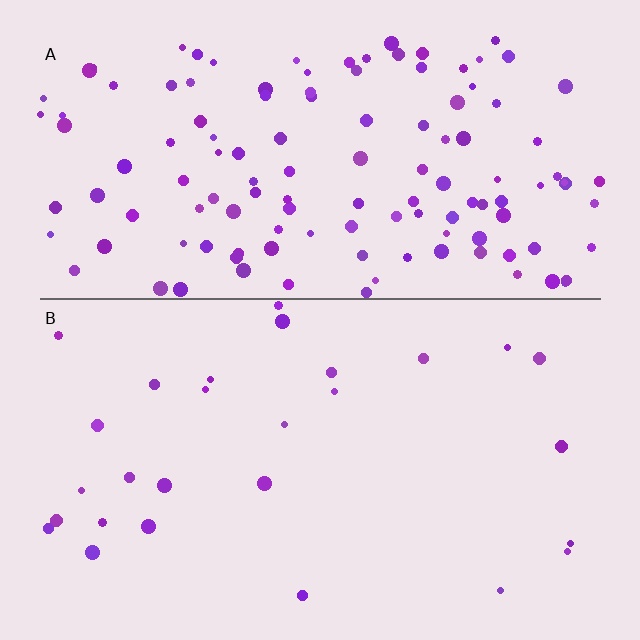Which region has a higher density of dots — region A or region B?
A (the top).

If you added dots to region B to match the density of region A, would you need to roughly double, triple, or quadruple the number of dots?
Approximately quadruple.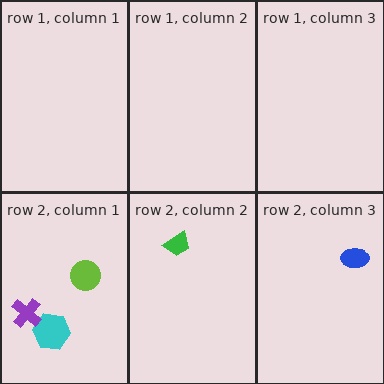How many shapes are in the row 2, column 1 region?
3.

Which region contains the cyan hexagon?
The row 2, column 1 region.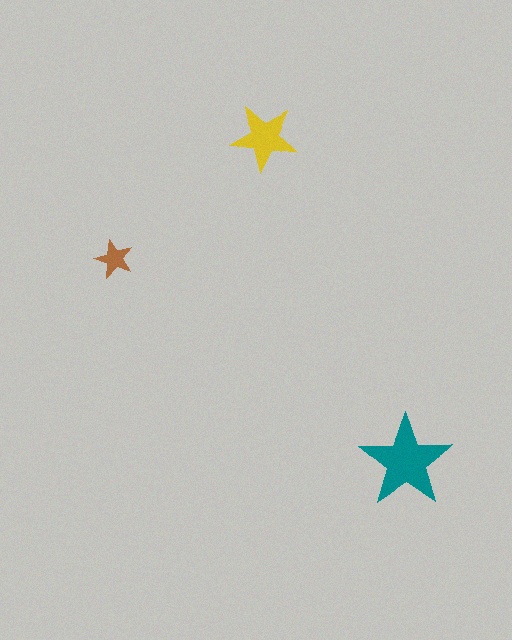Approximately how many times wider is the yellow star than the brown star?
About 1.5 times wider.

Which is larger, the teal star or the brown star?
The teal one.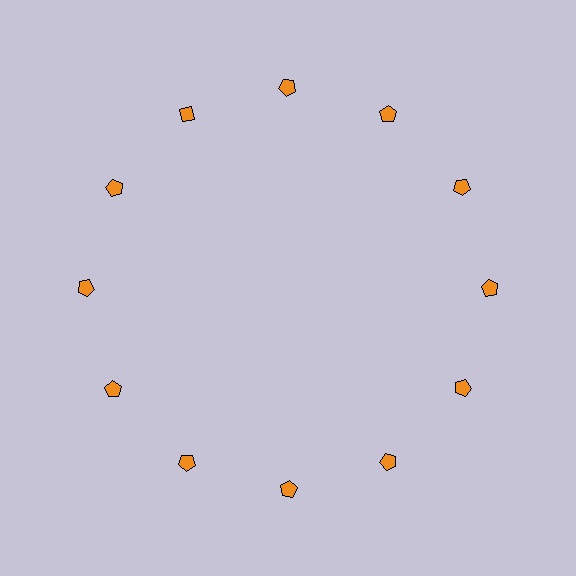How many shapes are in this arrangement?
There are 12 shapes arranged in a ring pattern.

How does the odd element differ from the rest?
It has a different shape: diamond instead of pentagon.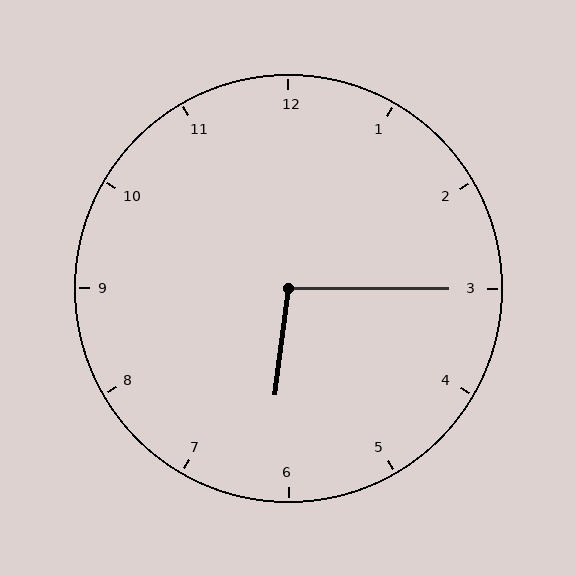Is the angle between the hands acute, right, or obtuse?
It is obtuse.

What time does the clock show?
6:15.